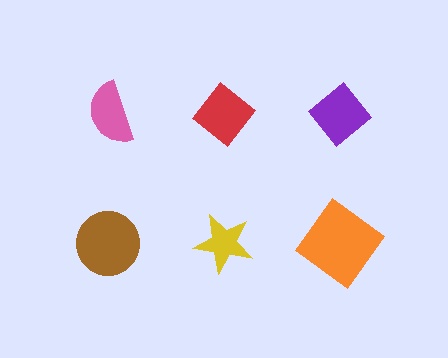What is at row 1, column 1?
A pink semicircle.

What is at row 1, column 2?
A red diamond.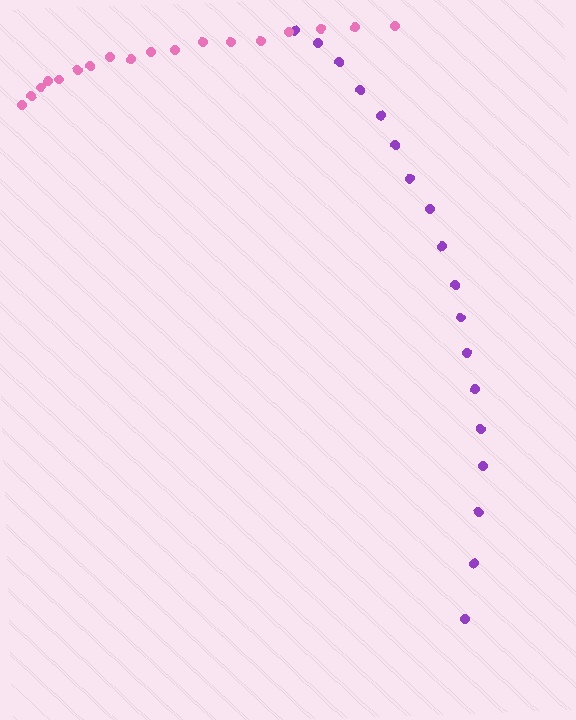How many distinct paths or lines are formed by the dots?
There are 2 distinct paths.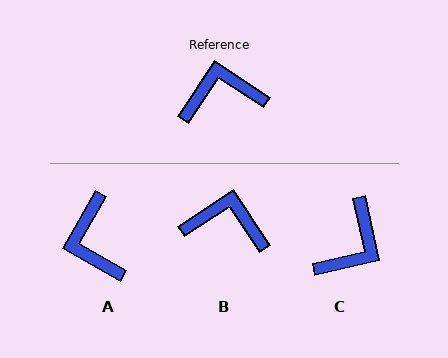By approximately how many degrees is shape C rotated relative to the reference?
Approximately 134 degrees clockwise.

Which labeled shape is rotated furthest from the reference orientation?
C, about 134 degrees away.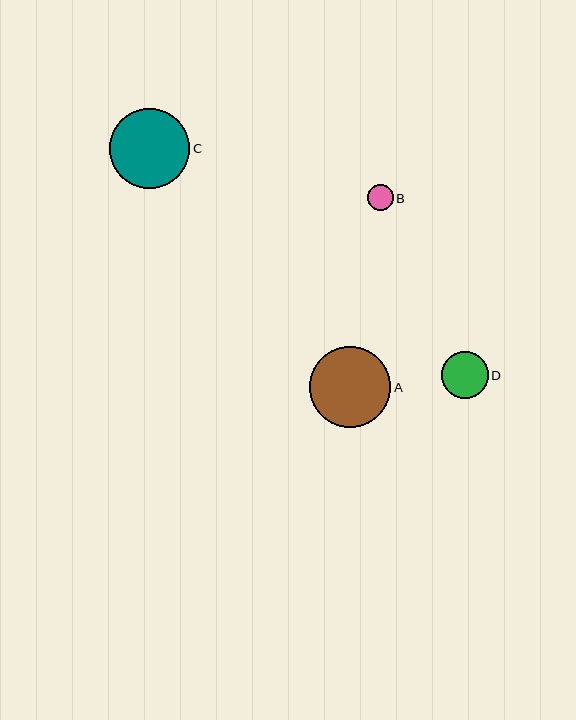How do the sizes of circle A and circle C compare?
Circle A and circle C are approximately the same size.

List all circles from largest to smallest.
From largest to smallest: A, C, D, B.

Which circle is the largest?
Circle A is the largest with a size of approximately 81 pixels.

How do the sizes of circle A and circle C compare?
Circle A and circle C are approximately the same size.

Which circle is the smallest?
Circle B is the smallest with a size of approximately 25 pixels.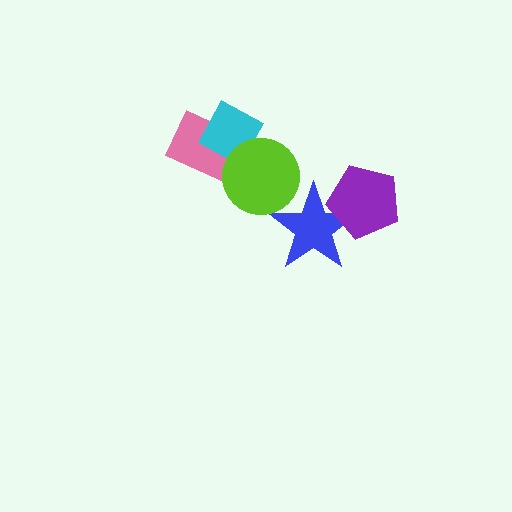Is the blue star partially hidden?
Yes, it is partially covered by another shape.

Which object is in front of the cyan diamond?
The lime circle is in front of the cyan diamond.